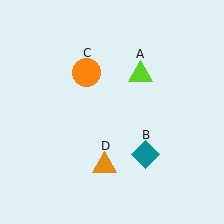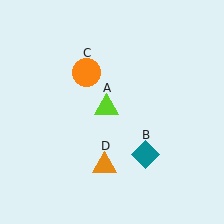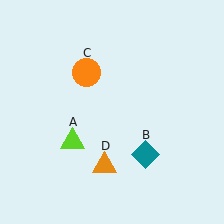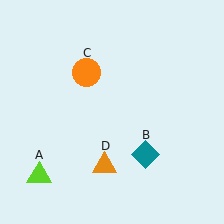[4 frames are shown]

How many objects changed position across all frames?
1 object changed position: lime triangle (object A).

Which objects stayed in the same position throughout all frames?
Teal diamond (object B) and orange circle (object C) and orange triangle (object D) remained stationary.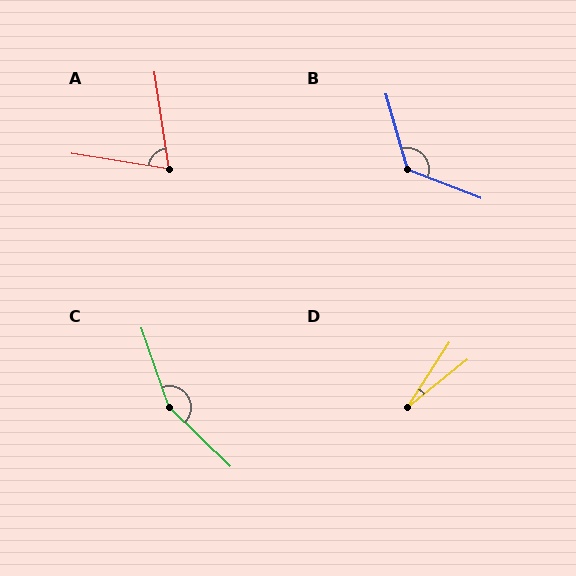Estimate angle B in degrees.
Approximately 127 degrees.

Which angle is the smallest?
D, at approximately 18 degrees.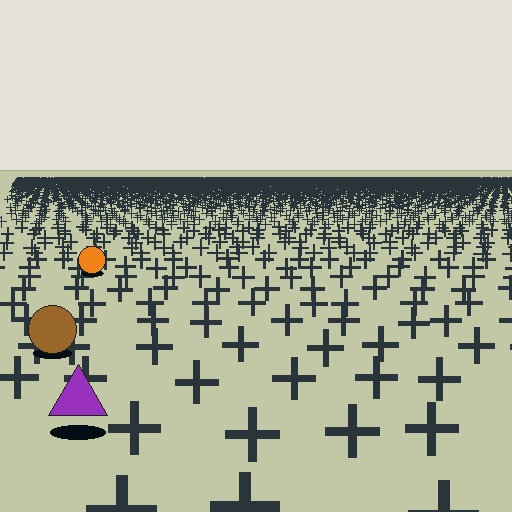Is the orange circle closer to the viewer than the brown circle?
No. The brown circle is closer — you can tell from the texture gradient: the ground texture is coarser near it.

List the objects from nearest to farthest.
From nearest to farthest: the purple triangle, the brown circle, the orange circle.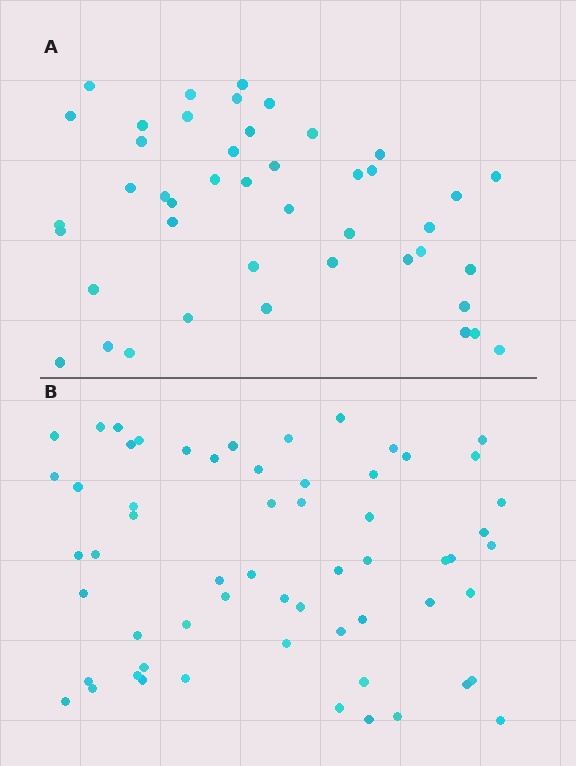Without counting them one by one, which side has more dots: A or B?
Region B (the bottom region) has more dots.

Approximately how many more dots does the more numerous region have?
Region B has approximately 15 more dots than region A.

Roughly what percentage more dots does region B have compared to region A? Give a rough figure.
About 35% more.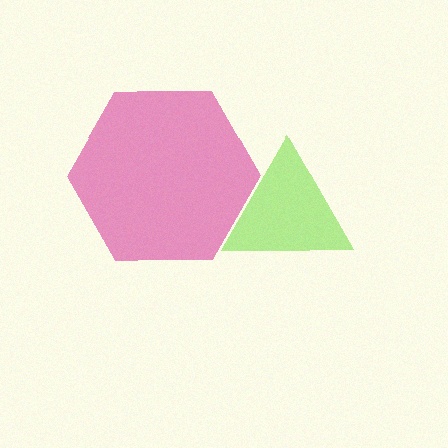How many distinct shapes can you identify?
There are 2 distinct shapes: a lime triangle, a magenta hexagon.